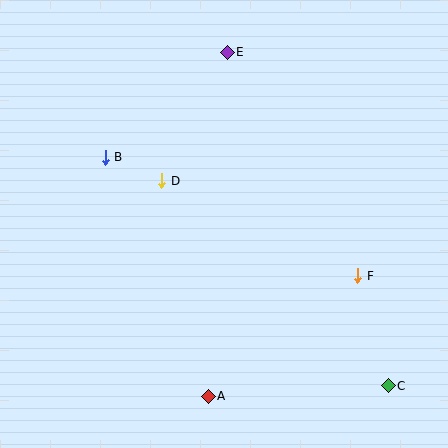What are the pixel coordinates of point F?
Point F is at (358, 276).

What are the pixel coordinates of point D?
Point D is at (162, 181).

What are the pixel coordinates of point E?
Point E is at (227, 52).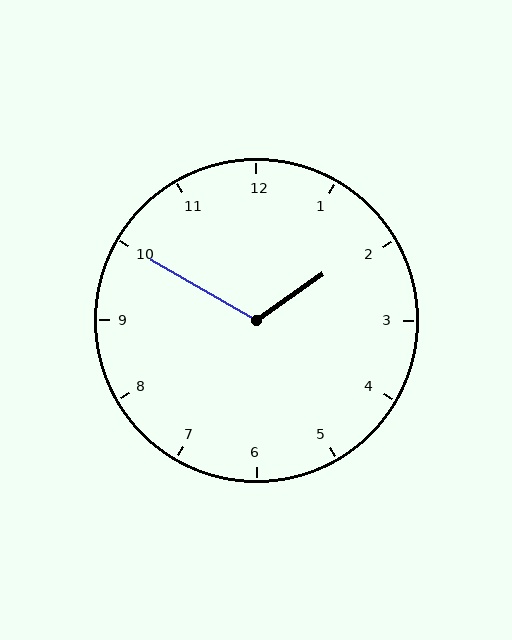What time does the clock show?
1:50.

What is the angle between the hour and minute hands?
Approximately 115 degrees.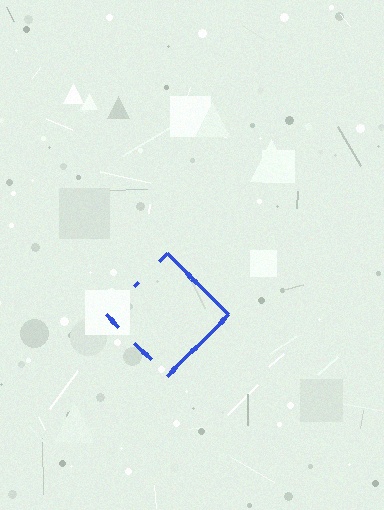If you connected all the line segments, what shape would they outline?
They would outline a diamond.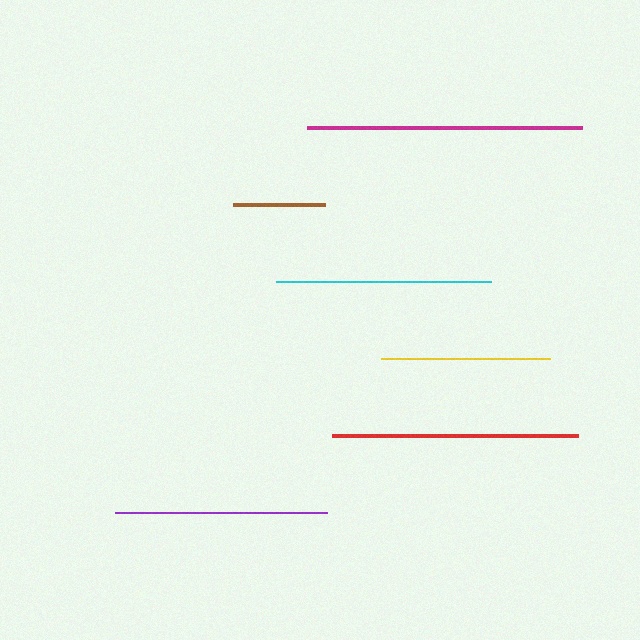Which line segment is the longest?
The magenta line is the longest at approximately 275 pixels.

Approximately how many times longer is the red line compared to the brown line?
The red line is approximately 2.7 times the length of the brown line.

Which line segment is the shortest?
The brown line is the shortest at approximately 92 pixels.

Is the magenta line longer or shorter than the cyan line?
The magenta line is longer than the cyan line.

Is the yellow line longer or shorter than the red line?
The red line is longer than the yellow line.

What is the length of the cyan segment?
The cyan segment is approximately 215 pixels long.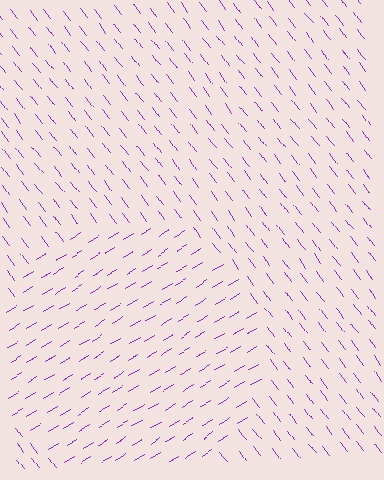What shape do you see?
I see a circle.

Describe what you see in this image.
The image is filled with small purple line segments. A circle region in the image has lines oriented differently from the surrounding lines, creating a visible texture boundary.